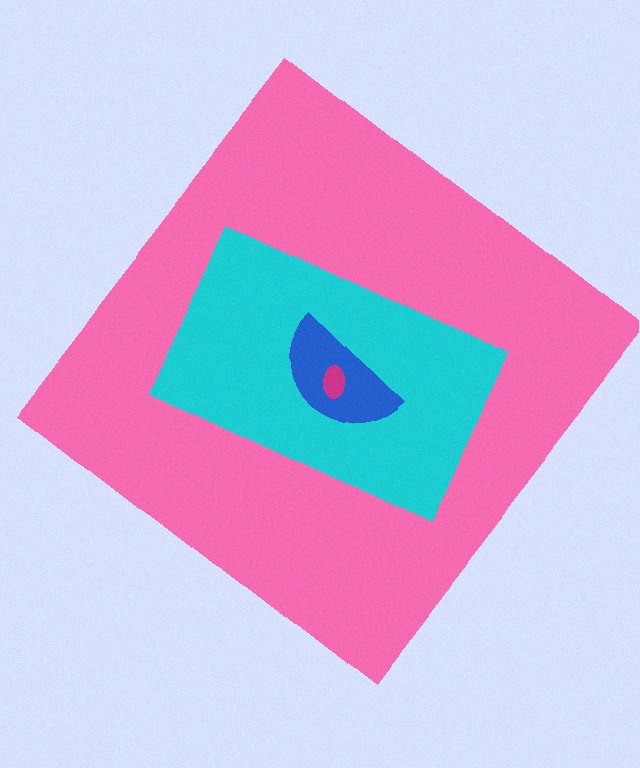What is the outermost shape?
The pink diamond.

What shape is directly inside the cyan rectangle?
The blue semicircle.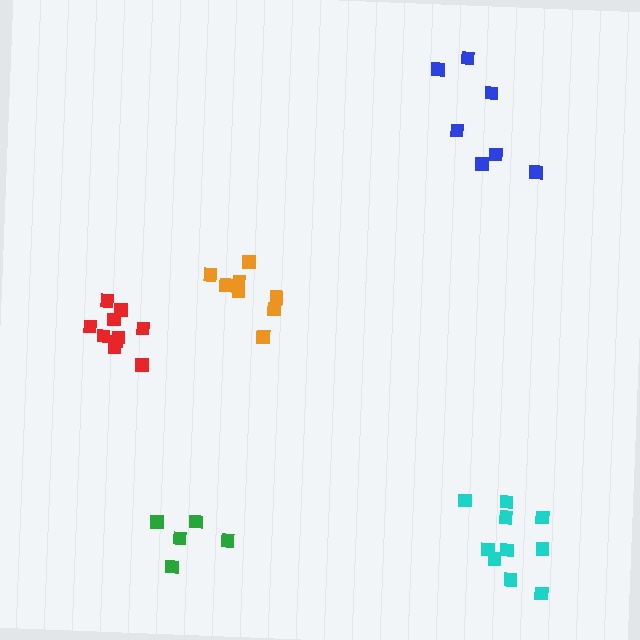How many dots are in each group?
Group 1: 5 dots, Group 2: 10 dots, Group 3: 7 dots, Group 4: 10 dots, Group 5: 8 dots (40 total).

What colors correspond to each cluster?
The clusters are colored: green, red, blue, cyan, orange.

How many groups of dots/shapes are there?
There are 5 groups.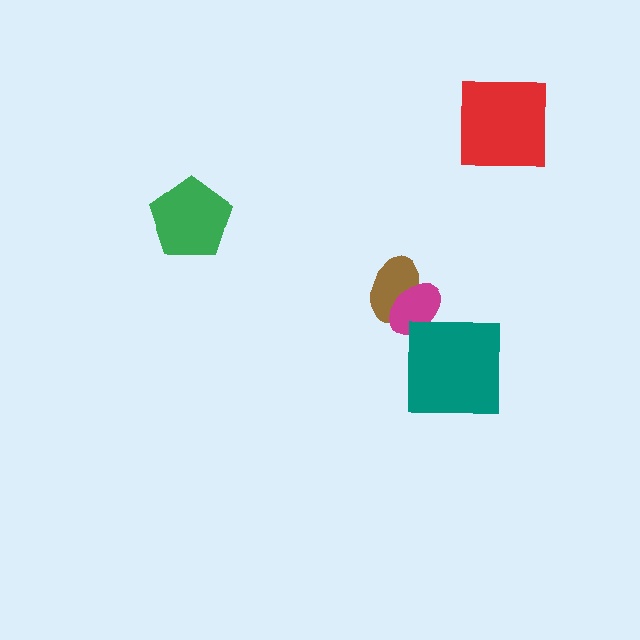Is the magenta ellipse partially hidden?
No, no other shape covers it.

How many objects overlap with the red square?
0 objects overlap with the red square.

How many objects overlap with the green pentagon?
0 objects overlap with the green pentagon.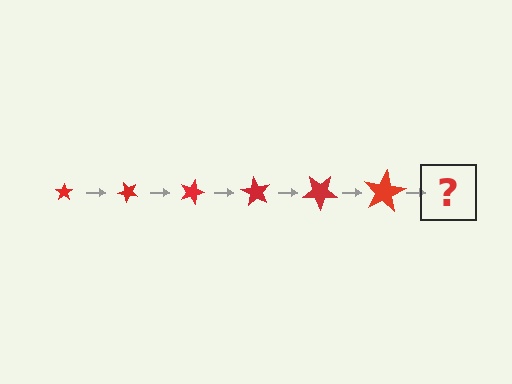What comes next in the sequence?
The next element should be a star, larger than the previous one and rotated 270 degrees from the start.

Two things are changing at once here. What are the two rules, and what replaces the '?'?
The two rules are that the star grows larger each step and it rotates 45 degrees each step. The '?' should be a star, larger than the previous one and rotated 270 degrees from the start.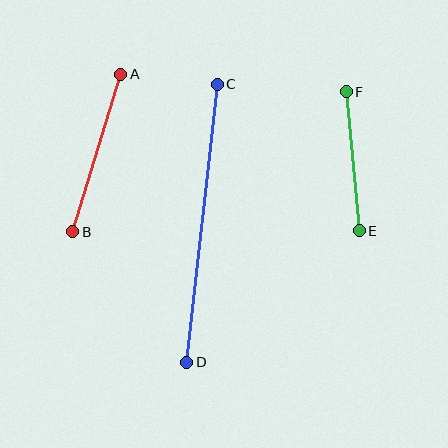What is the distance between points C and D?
The distance is approximately 279 pixels.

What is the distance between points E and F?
The distance is approximately 140 pixels.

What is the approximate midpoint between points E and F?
The midpoint is at approximately (353, 161) pixels.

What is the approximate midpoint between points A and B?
The midpoint is at approximately (97, 153) pixels.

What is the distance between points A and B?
The distance is approximately 165 pixels.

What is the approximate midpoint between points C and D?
The midpoint is at approximately (202, 223) pixels.